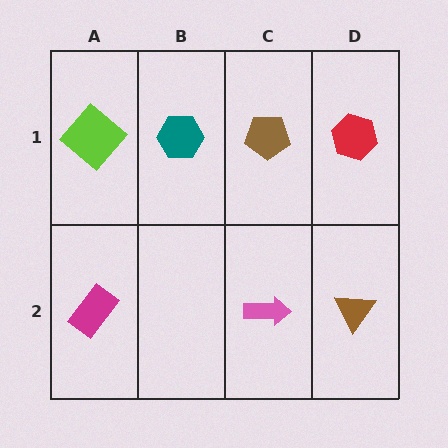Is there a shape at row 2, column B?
No, that cell is empty.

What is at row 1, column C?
A brown pentagon.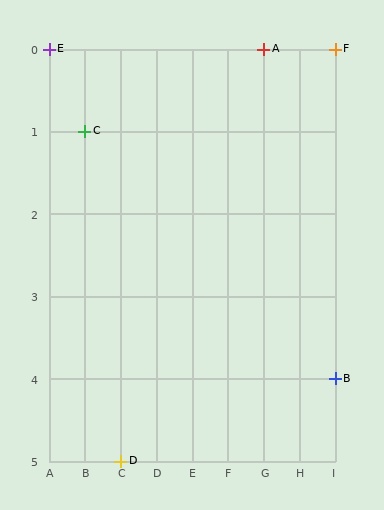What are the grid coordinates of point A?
Point A is at grid coordinates (G, 0).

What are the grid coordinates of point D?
Point D is at grid coordinates (C, 5).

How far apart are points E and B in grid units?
Points E and B are 8 columns and 4 rows apart (about 8.9 grid units diagonally).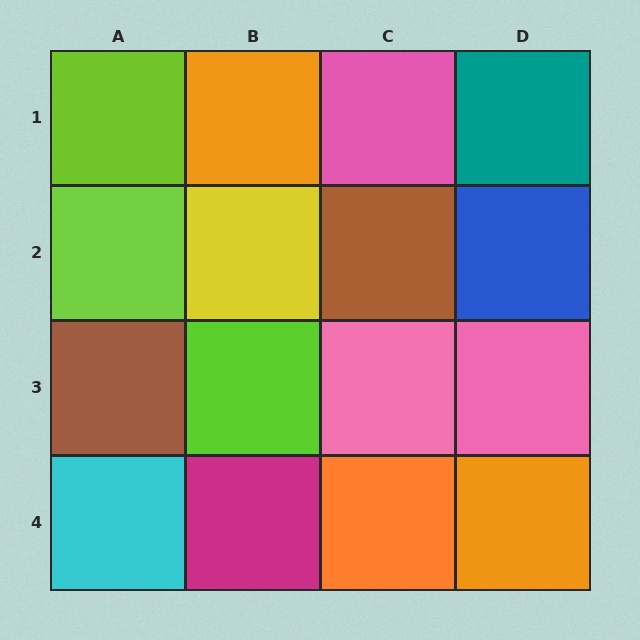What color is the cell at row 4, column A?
Cyan.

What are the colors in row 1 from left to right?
Lime, orange, pink, teal.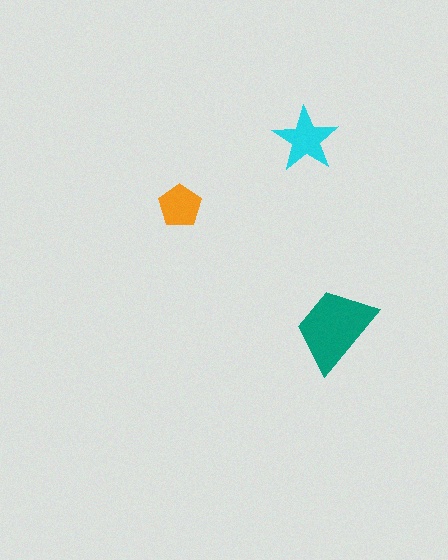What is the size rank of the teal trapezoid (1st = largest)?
1st.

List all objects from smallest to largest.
The orange pentagon, the cyan star, the teal trapezoid.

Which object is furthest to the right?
The teal trapezoid is rightmost.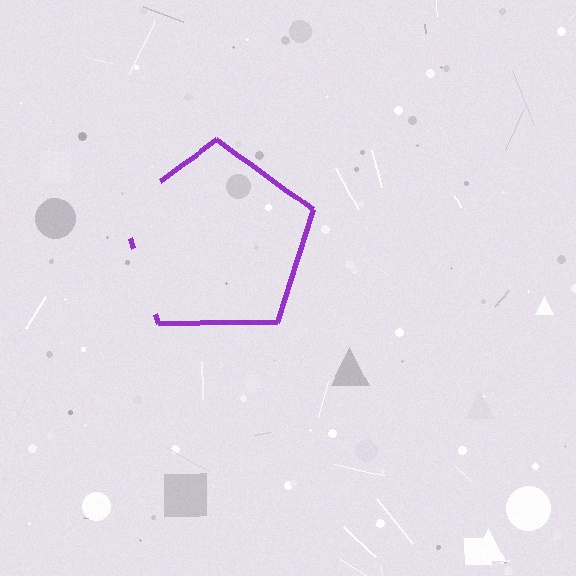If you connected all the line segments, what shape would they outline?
They would outline a pentagon.